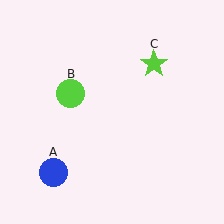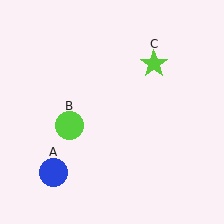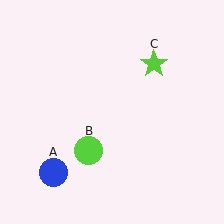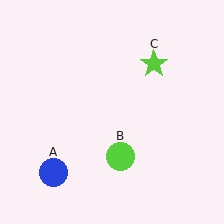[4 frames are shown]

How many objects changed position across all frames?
1 object changed position: lime circle (object B).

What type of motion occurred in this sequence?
The lime circle (object B) rotated counterclockwise around the center of the scene.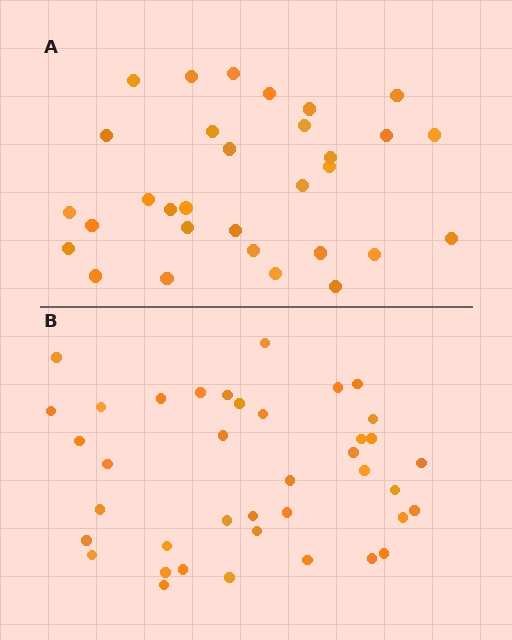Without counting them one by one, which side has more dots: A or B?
Region B (the bottom region) has more dots.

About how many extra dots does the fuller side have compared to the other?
Region B has roughly 8 or so more dots than region A.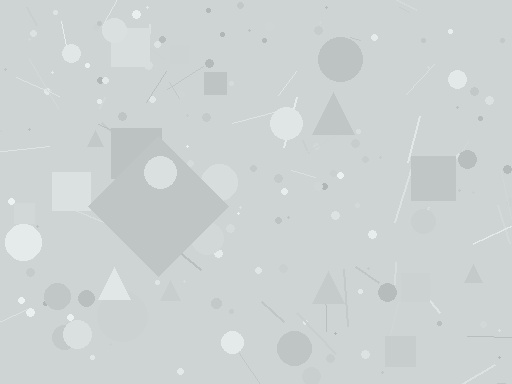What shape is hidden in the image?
A diamond is hidden in the image.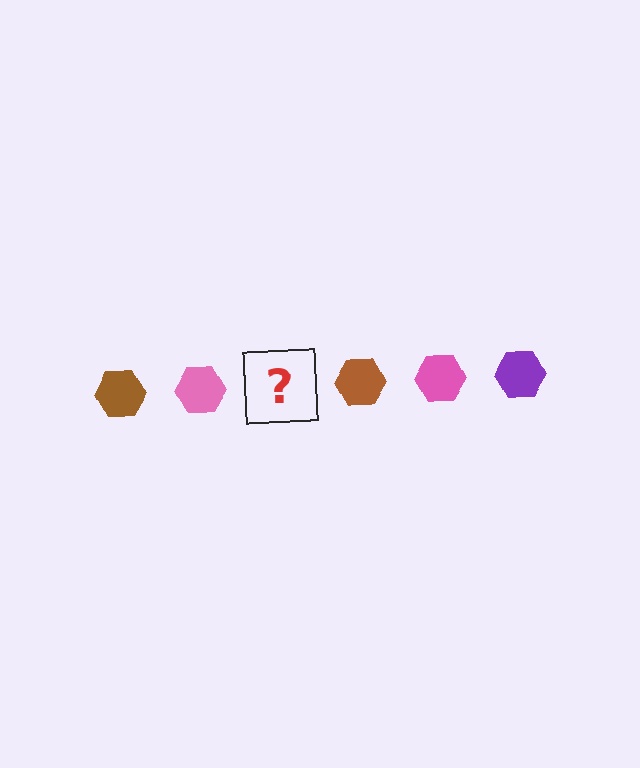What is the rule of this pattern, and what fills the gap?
The rule is that the pattern cycles through brown, pink, purple hexagons. The gap should be filled with a purple hexagon.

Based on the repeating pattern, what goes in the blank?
The blank should be a purple hexagon.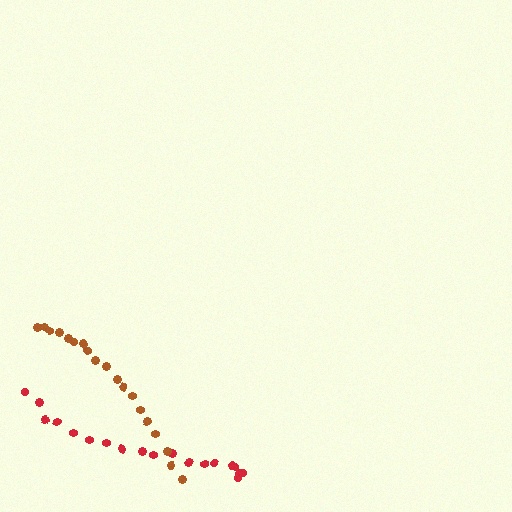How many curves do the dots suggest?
There are 2 distinct paths.